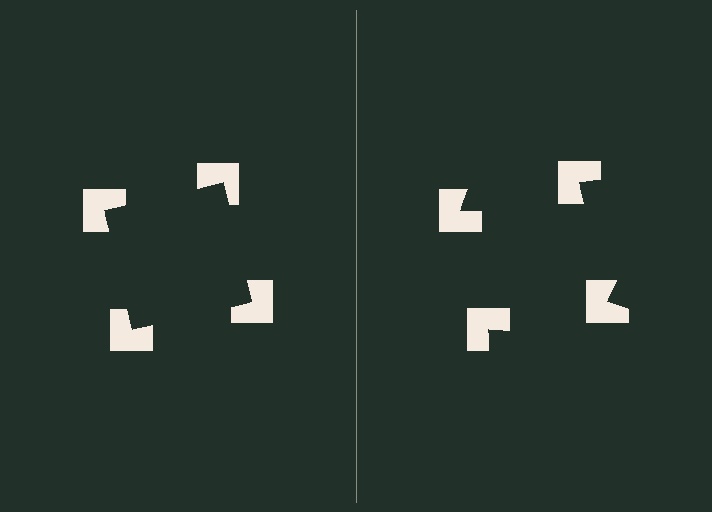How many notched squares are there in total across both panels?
8 — 4 on each side.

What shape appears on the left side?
An illusory square.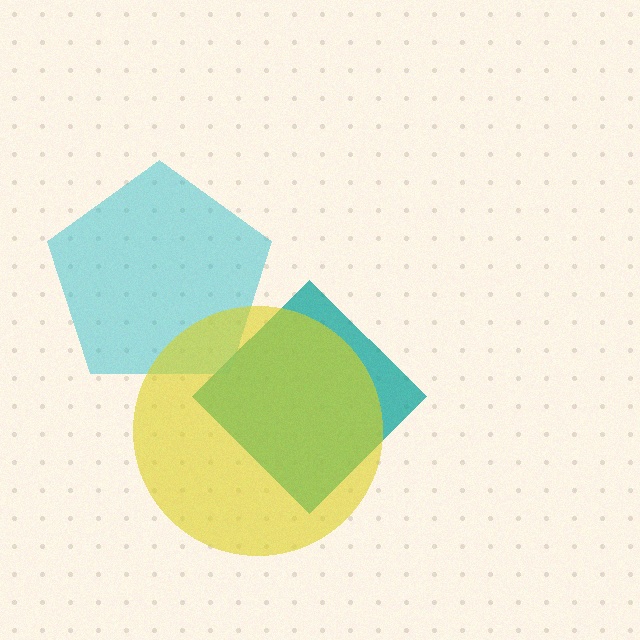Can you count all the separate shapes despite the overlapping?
Yes, there are 3 separate shapes.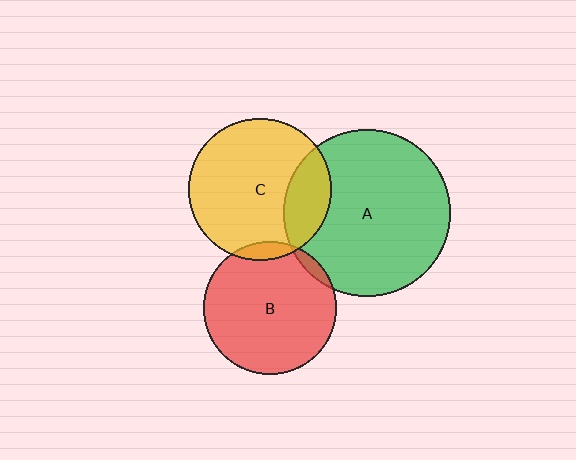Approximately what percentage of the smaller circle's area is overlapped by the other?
Approximately 5%.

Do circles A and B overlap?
Yes.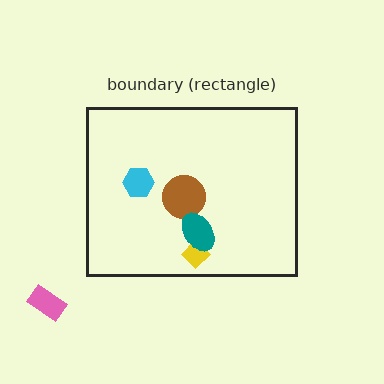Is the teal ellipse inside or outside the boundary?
Inside.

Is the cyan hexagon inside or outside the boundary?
Inside.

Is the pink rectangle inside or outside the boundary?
Outside.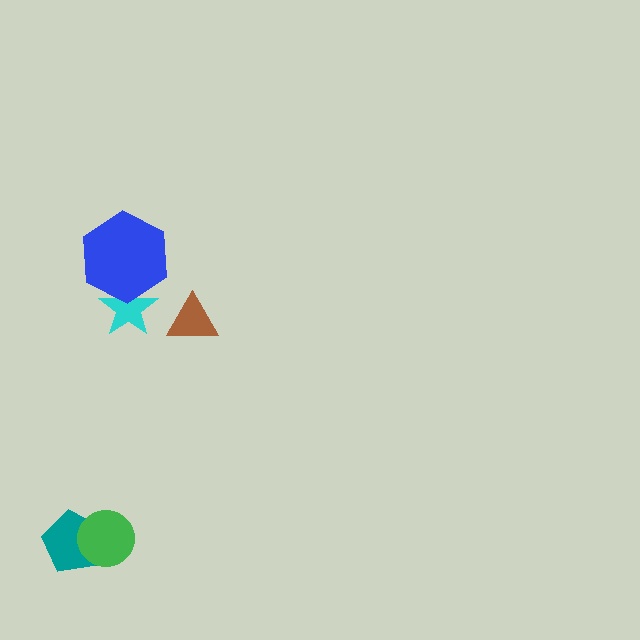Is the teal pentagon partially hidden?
Yes, it is partially covered by another shape.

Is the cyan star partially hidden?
Yes, it is partially covered by another shape.